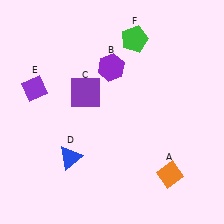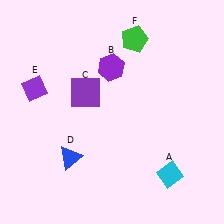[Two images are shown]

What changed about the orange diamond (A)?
In Image 1, A is orange. In Image 2, it changed to cyan.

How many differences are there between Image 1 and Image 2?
There is 1 difference between the two images.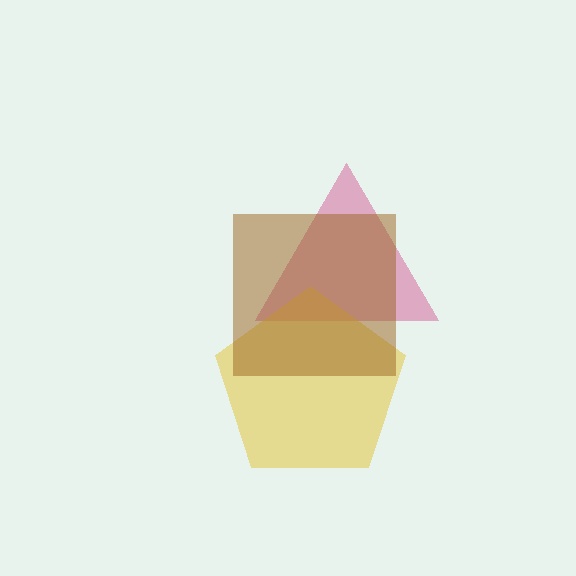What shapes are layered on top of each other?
The layered shapes are: a magenta triangle, a yellow pentagon, a brown square.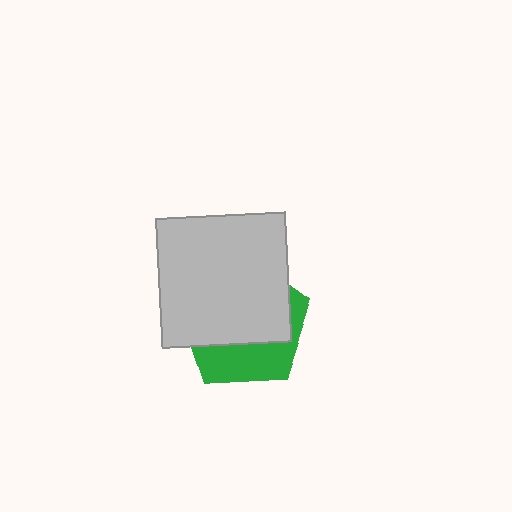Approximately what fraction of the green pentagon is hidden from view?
Roughly 64% of the green pentagon is hidden behind the light gray square.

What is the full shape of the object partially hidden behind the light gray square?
The partially hidden object is a green pentagon.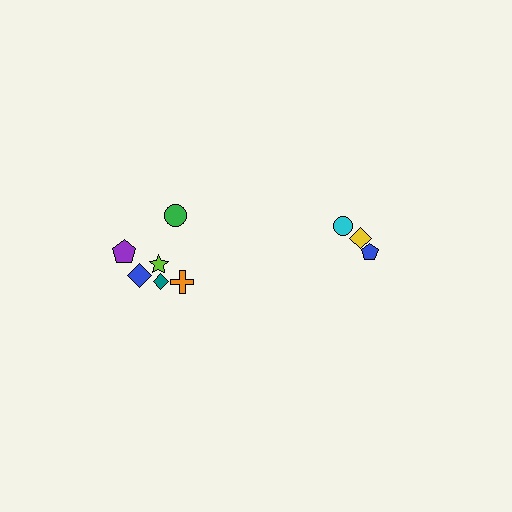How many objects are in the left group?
There are 6 objects.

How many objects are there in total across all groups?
There are 9 objects.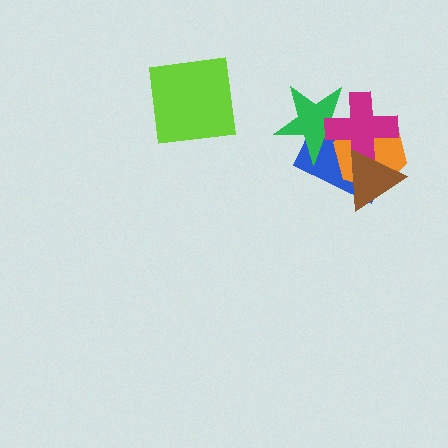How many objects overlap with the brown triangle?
3 objects overlap with the brown triangle.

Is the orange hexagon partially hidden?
Yes, it is partially covered by another shape.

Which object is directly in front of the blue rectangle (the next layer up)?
The green star is directly in front of the blue rectangle.